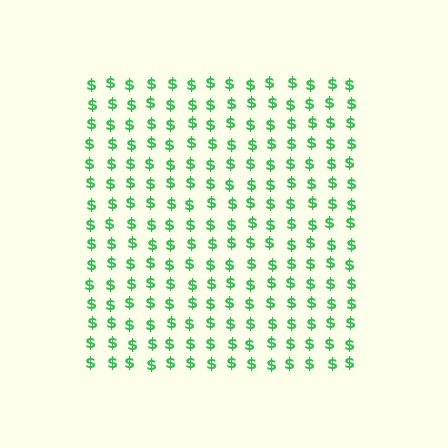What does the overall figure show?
The overall figure shows a square.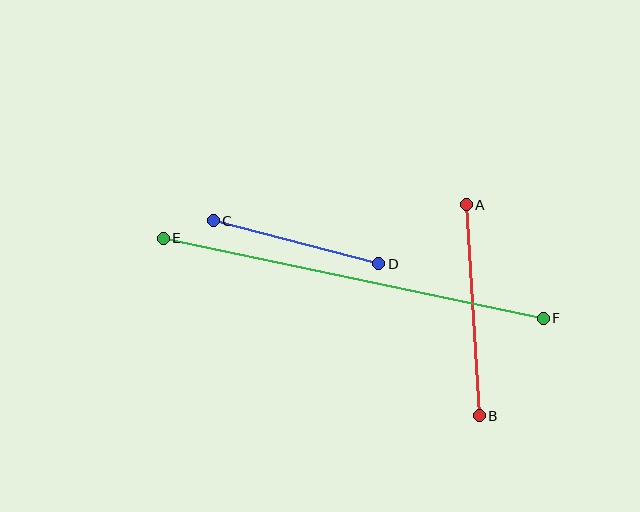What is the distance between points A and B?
The distance is approximately 211 pixels.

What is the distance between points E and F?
The distance is approximately 388 pixels.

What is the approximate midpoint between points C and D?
The midpoint is at approximately (296, 242) pixels.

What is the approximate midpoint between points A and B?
The midpoint is at approximately (473, 310) pixels.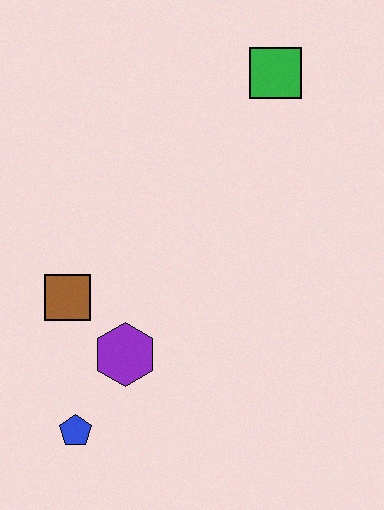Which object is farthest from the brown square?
The green square is farthest from the brown square.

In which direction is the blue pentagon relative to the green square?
The blue pentagon is below the green square.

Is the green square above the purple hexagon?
Yes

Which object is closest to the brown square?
The purple hexagon is closest to the brown square.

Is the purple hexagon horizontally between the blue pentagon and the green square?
Yes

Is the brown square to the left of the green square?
Yes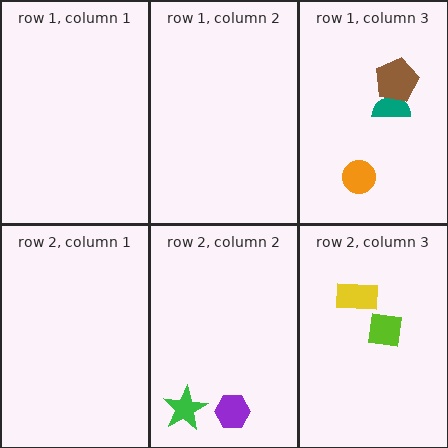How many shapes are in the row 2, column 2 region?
2.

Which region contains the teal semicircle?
The row 1, column 3 region.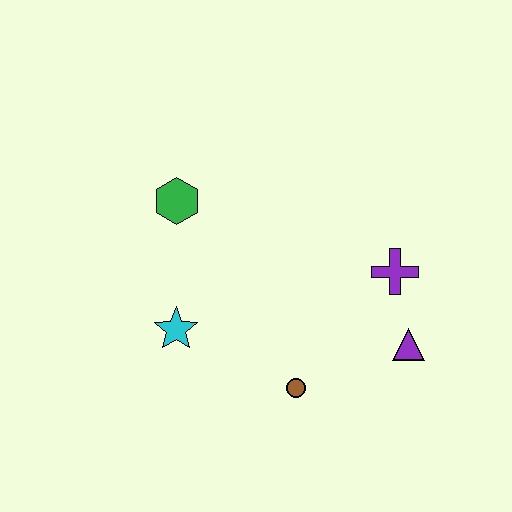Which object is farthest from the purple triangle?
The green hexagon is farthest from the purple triangle.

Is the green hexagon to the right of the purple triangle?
No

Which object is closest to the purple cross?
The purple triangle is closest to the purple cross.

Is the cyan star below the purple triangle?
No